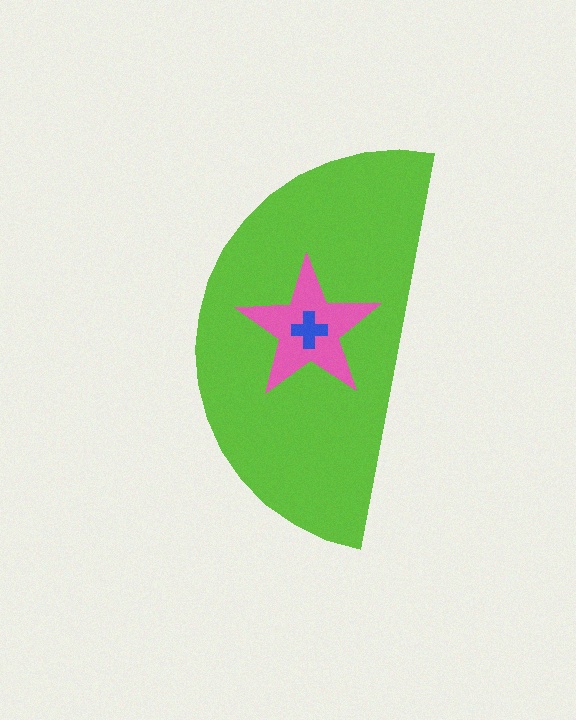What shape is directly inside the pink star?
The blue cross.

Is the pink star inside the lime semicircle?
Yes.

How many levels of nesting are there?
3.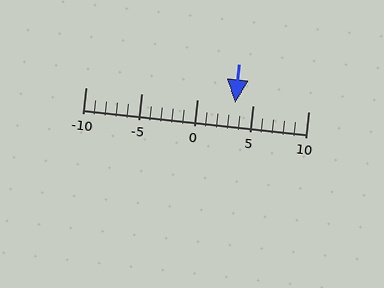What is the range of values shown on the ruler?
The ruler shows values from -10 to 10.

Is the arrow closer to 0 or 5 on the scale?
The arrow is closer to 5.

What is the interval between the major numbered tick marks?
The major tick marks are spaced 5 units apart.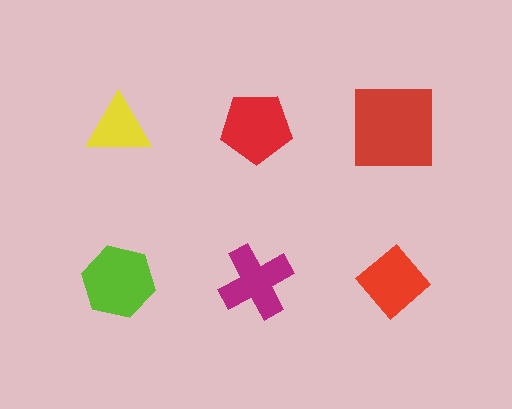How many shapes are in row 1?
3 shapes.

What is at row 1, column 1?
A yellow triangle.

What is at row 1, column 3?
A red square.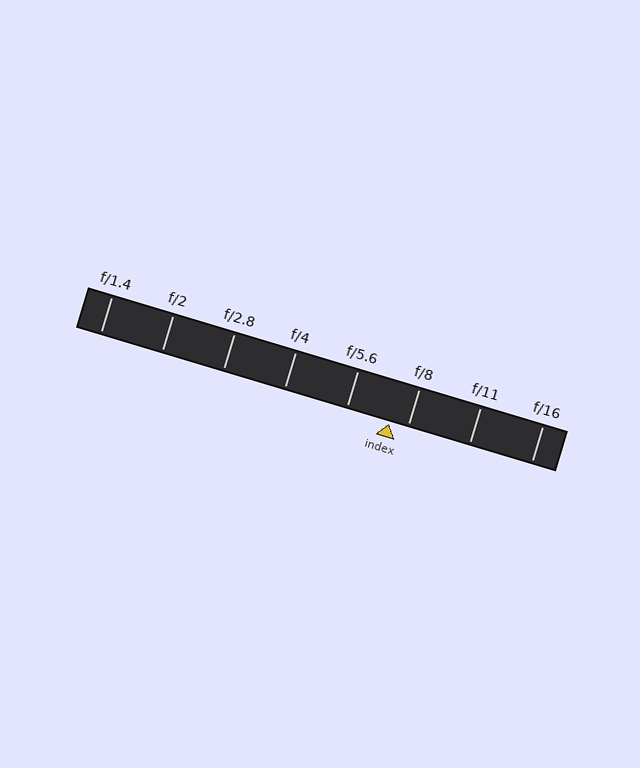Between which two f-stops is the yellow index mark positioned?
The index mark is between f/5.6 and f/8.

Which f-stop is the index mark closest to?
The index mark is closest to f/8.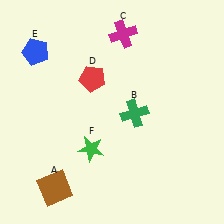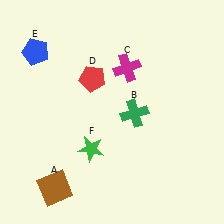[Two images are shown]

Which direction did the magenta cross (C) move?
The magenta cross (C) moved down.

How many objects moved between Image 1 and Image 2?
1 object moved between the two images.